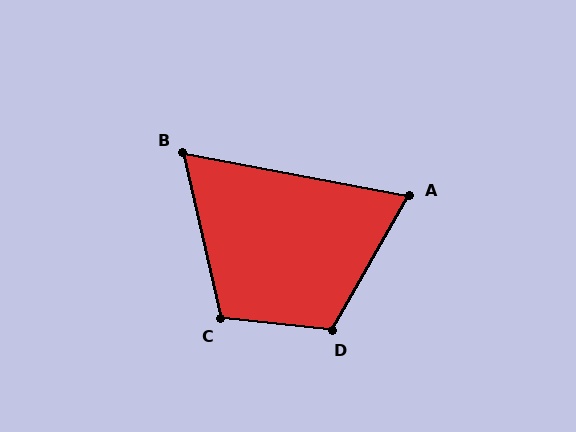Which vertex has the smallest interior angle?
B, at approximately 67 degrees.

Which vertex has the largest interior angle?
D, at approximately 113 degrees.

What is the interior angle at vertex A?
Approximately 71 degrees (acute).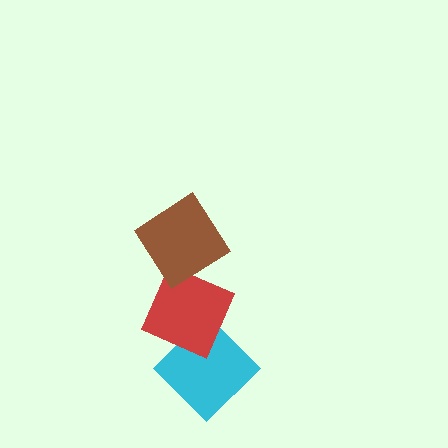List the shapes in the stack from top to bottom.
From top to bottom: the brown diamond, the red diamond, the cyan diamond.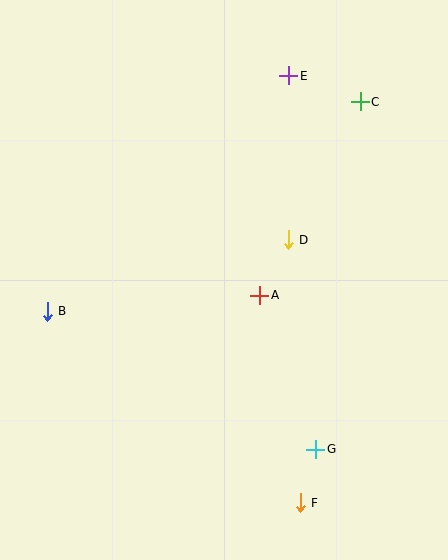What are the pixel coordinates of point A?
Point A is at (260, 295).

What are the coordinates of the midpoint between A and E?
The midpoint between A and E is at (274, 185).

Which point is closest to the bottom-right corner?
Point F is closest to the bottom-right corner.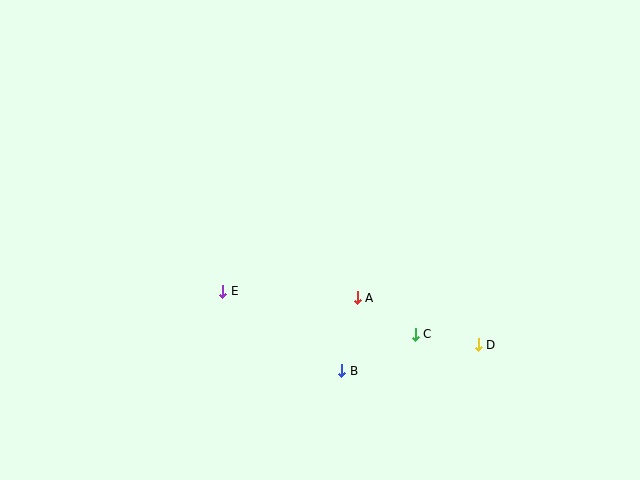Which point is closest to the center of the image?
Point A at (357, 298) is closest to the center.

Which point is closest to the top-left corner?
Point E is closest to the top-left corner.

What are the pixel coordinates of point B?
Point B is at (342, 371).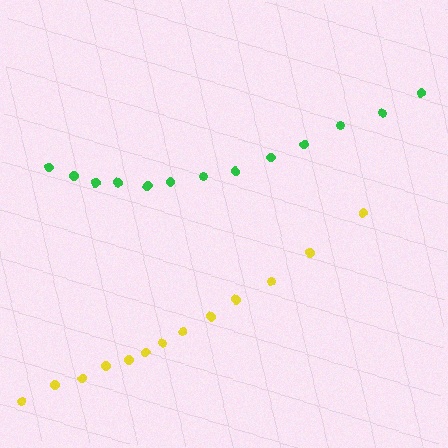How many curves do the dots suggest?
There are 2 distinct paths.